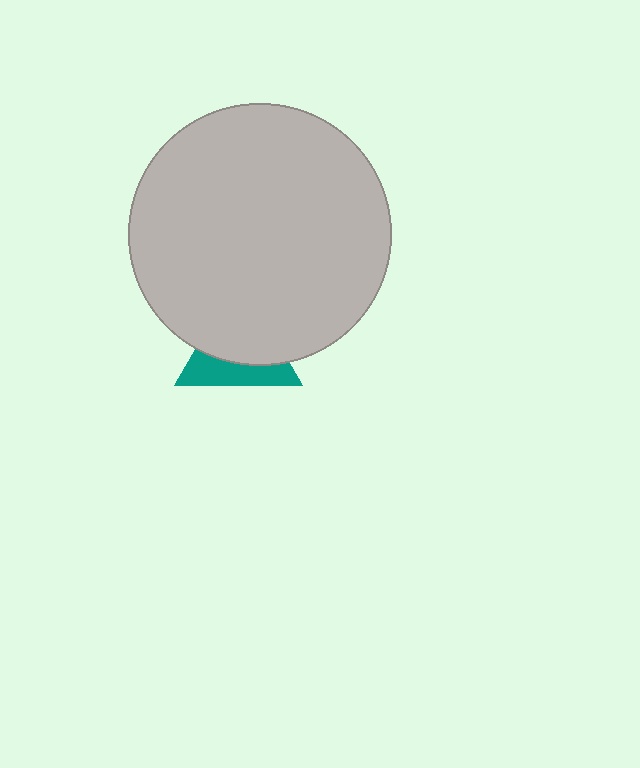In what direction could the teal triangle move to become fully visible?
The teal triangle could move down. That would shift it out from behind the light gray circle entirely.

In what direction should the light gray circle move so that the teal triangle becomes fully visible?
The light gray circle should move up. That is the shortest direction to clear the overlap and leave the teal triangle fully visible.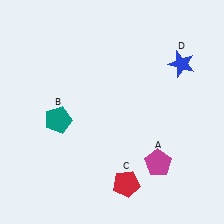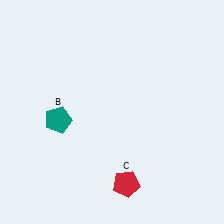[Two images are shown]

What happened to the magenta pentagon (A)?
The magenta pentagon (A) was removed in Image 2. It was in the bottom-right area of Image 1.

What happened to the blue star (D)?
The blue star (D) was removed in Image 2. It was in the top-right area of Image 1.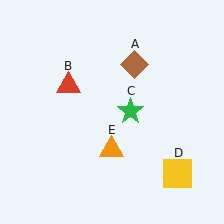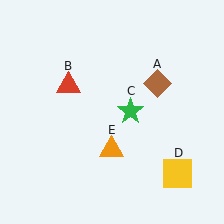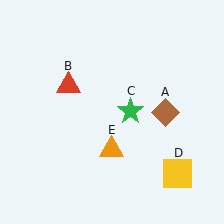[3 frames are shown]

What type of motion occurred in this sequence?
The brown diamond (object A) rotated clockwise around the center of the scene.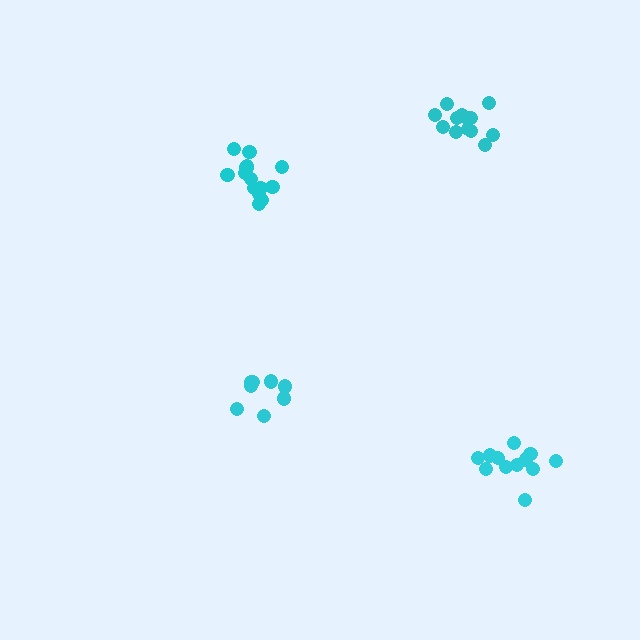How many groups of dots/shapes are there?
There are 4 groups.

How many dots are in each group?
Group 1: 13 dots, Group 2: 14 dots, Group 3: 8 dots, Group 4: 12 dots (47 total).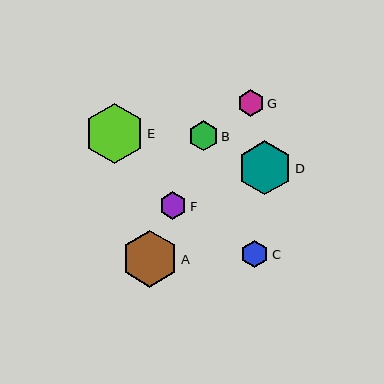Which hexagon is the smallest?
Hexagon G is the smallest with a size of approximately 27 pixels.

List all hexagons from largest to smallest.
From largest to smallest: E, A, D, B, C, F, G.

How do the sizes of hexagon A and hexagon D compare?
Hexagon A and hexagon D are approximately the same size.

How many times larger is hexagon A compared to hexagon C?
Hexagon A is approximately 2.1 times the size of hexagon C.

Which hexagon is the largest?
Hexagon E is the largest with a size of approximately 60 pixels.